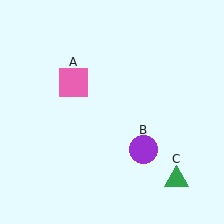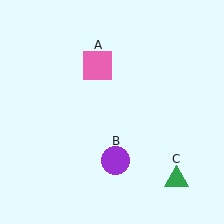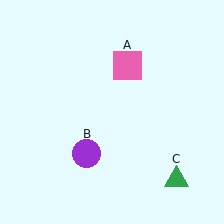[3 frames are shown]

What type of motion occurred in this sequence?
The pink square (object A), purple circle (object B) rotated clockwise around the center of the scene.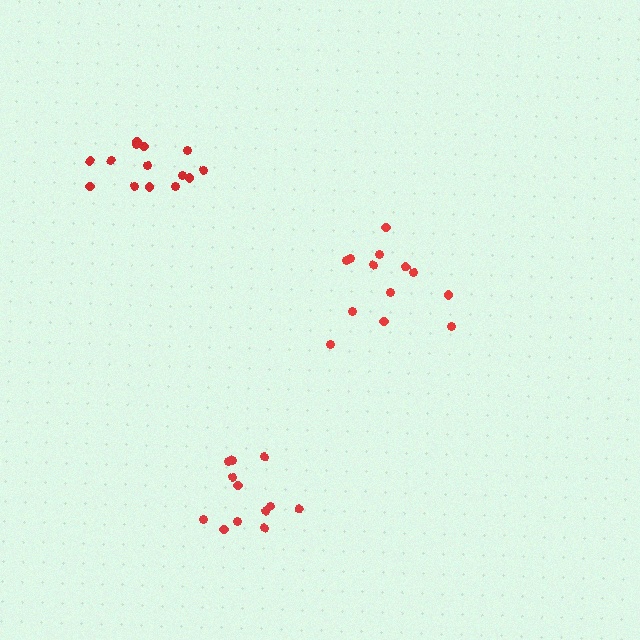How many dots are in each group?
Group 1: 13 dots, Group 2: 14 dots, Group 3: 12 dots (39 total).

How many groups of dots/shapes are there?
There are 3 groups.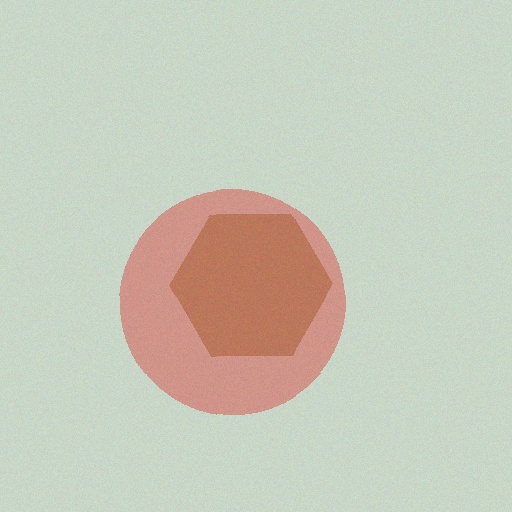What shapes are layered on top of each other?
The layered shapes are: a red circle, a brown hexagon.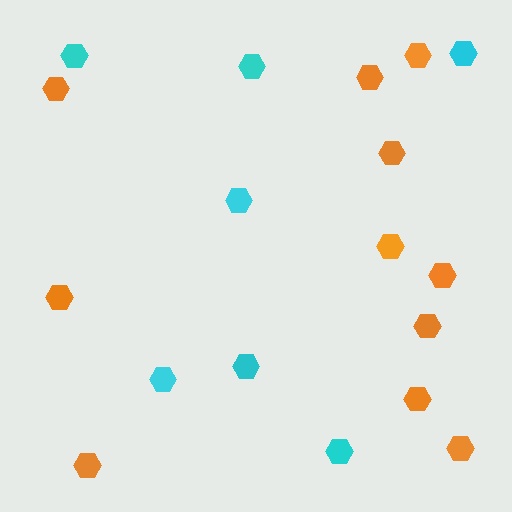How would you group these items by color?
There are 2 groups: one group of cyan hexagons (7) and one group of orange hexagons (11).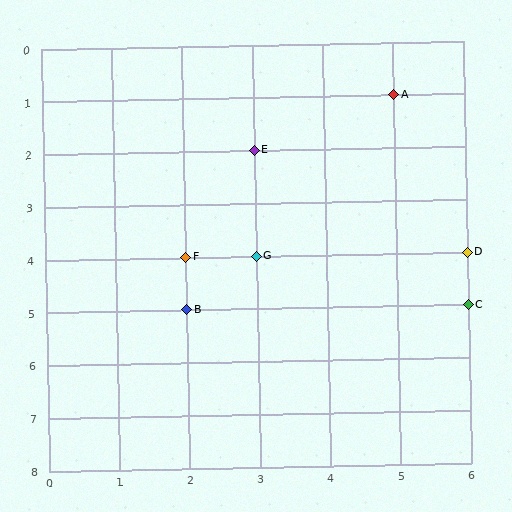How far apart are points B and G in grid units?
Points B and G are 1 column and 1 row apart (about 1.4 grid units diagonally).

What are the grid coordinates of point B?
Point B is at grid coordinates (2, 5).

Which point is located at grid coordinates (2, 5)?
Point B is at (2, 5).